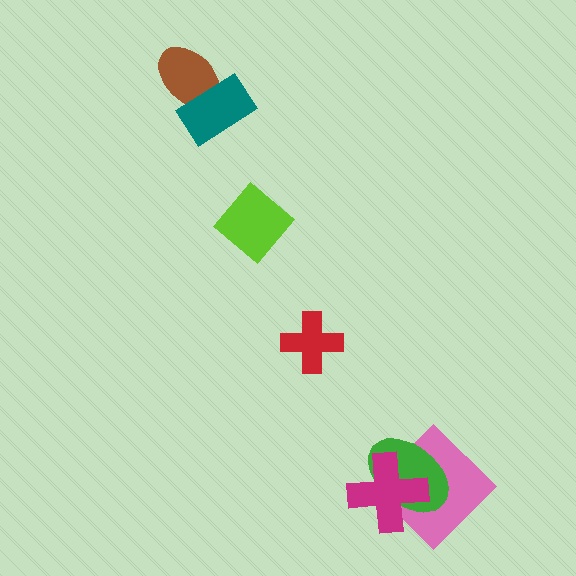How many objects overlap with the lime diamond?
0 objects overlap with the lime diamond.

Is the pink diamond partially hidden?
Yes, it is partially covered by another shape.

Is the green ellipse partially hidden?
Yes, it is partially covered by another shape.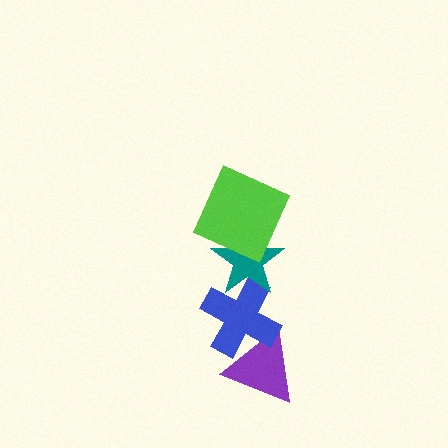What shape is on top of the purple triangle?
The blue cross is on top of the purple triangle.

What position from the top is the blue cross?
The blue cross is 3rd from the top.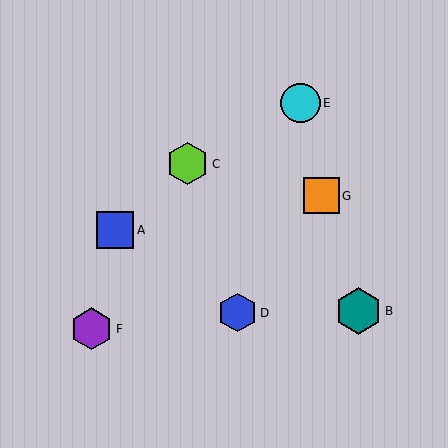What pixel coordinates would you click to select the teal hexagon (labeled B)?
Click at (359, 311) to select the teal hexagon B.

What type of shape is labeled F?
Shape F is a purple hexagon.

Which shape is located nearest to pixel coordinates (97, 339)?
The purple hexagon (labeled F) at (92, 329) is nearest to that location.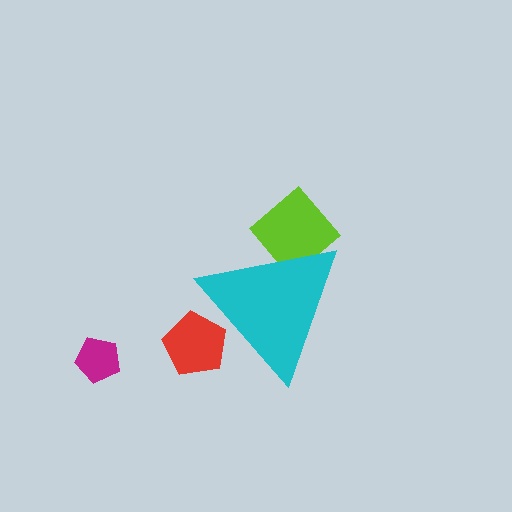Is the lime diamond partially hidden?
Yes, the lime diamond is partially hidden behind the cyan triangle.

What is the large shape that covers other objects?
A cyan triangle.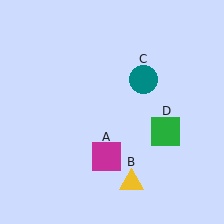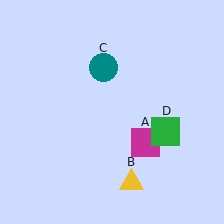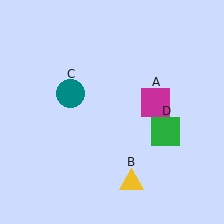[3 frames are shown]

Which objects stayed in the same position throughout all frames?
Yellow triangle (object B) and green square (object D) remained stationary.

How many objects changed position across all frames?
2 objects changed position: magenta square (object A), teal circle (object C).